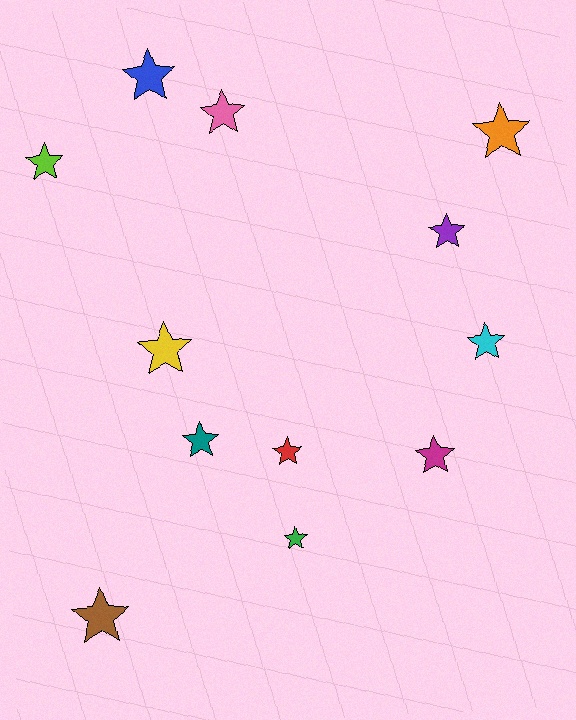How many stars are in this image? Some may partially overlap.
There are 12 stars.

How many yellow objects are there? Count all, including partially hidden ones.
There is 1 yellow object.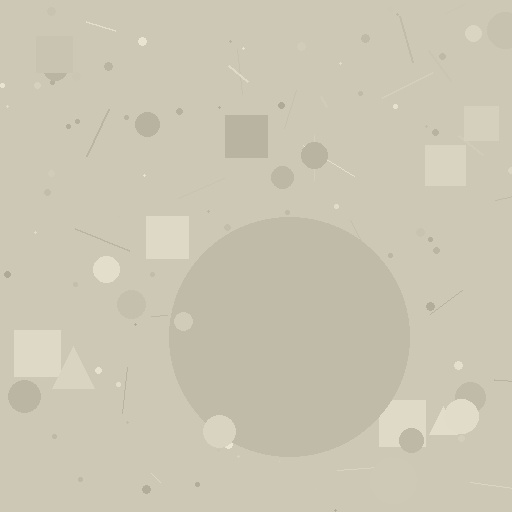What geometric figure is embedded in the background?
A circle is embedded in the background.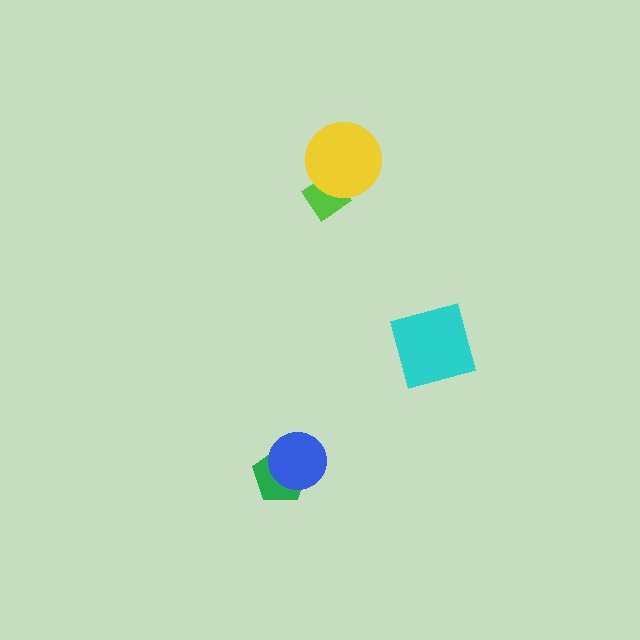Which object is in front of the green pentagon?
The blue circle is in front of the green pentagon.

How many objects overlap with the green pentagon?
1 object overlaps with the green pentagon.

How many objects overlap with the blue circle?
1 object overlaps with the blue circle.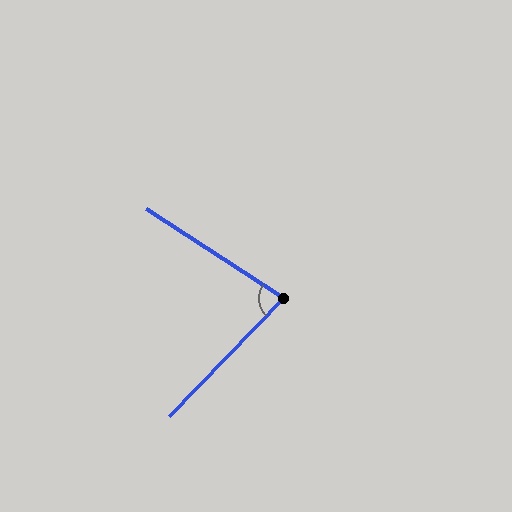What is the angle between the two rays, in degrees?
Approximately 79 degrees.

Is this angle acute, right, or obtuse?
It is acute.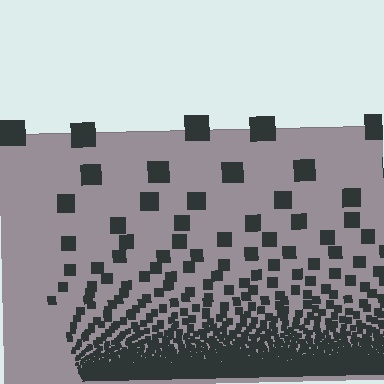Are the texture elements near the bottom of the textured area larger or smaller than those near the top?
Smaller. The gradient is inverted — elements near the bottom are smaller and denser.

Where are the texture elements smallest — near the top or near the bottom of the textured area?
Near the bottom.